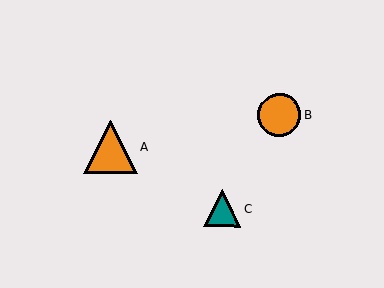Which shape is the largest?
The orange triangle (labeled A) is the largest.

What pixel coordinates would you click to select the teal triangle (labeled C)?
Click at (222, 208) to select the teal triangle C.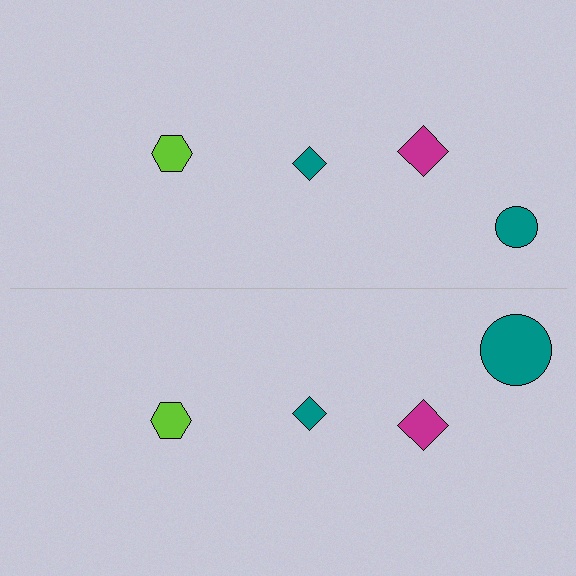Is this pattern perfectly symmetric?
No, the pattern is not perfectly symmetric. The teal circle on the bottom side has a different size than its mirror counterpart.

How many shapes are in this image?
There are 8 shapes in this image.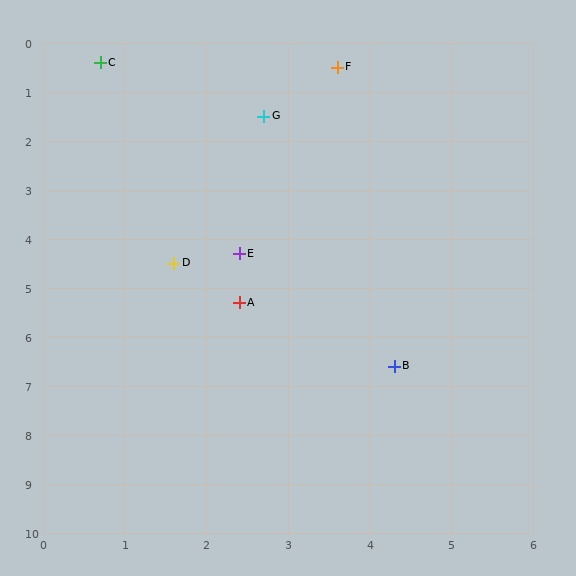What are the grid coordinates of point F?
Point F is at approximately (3.6, 0.5).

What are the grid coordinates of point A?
Point A is at approximately (2.4, 5.3).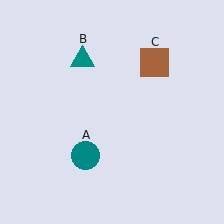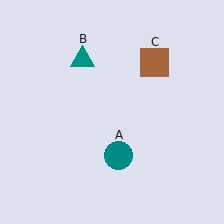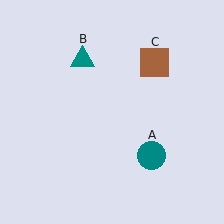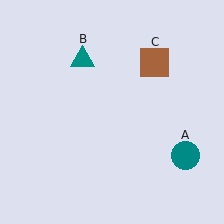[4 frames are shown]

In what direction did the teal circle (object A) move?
The teal circle (object A) moved right.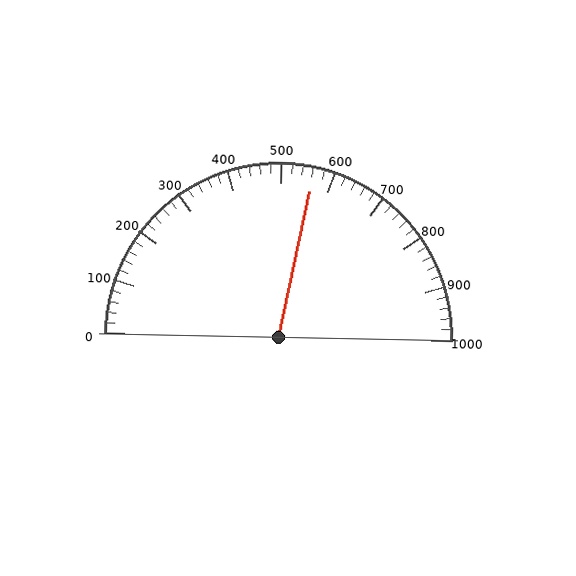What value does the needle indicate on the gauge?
The needle indicates approximately 560.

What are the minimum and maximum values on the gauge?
The gauge ranges from 0 to 1000.